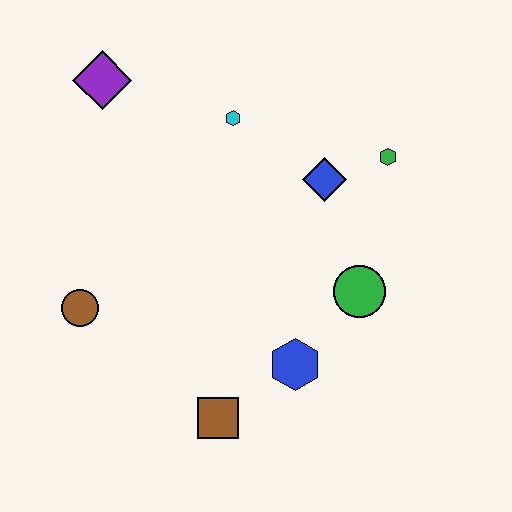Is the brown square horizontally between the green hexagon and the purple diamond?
Yes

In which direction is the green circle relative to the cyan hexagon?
The green circle is below the cyan hexagon.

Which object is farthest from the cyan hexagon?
The brown square is farthest from the cyan hexagon.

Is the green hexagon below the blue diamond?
No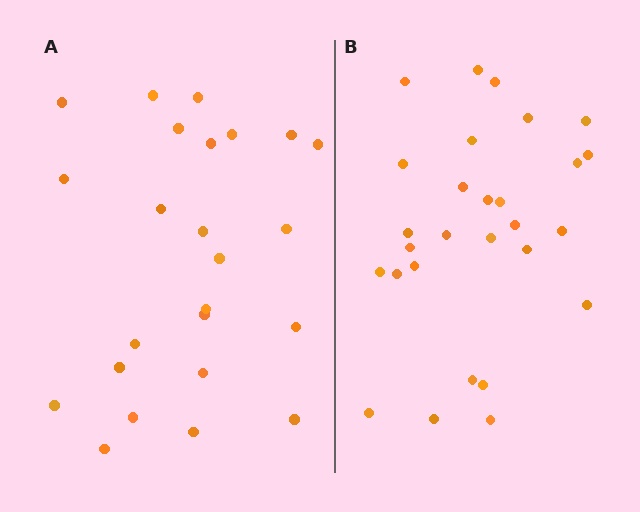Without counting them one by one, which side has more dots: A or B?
Region B (the right region) has more dots.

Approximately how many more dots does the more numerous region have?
Region B has about 4 more dots than region A.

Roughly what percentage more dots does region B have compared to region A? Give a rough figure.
About 15% more.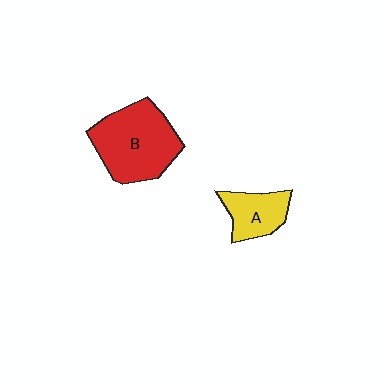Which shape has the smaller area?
Shape A (yellow).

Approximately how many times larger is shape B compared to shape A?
Approximately 2.0 times.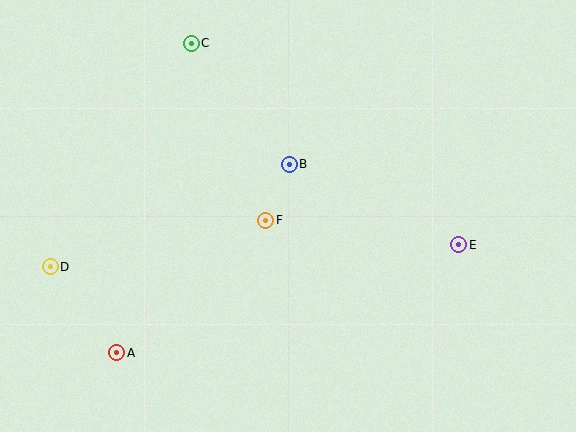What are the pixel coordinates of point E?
Point E is at (459, 245).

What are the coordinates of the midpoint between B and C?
The midpoint between B and C is at (240, 104).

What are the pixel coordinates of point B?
Point B is at (289, 164).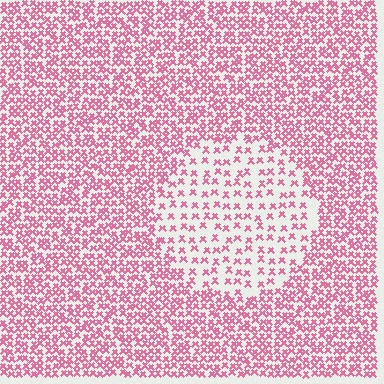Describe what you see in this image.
The image contains small pink elements arranged at two different densities. A circle-shaped region is visible where the elements are less densely packed than the surrounding area.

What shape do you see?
I see a circle.